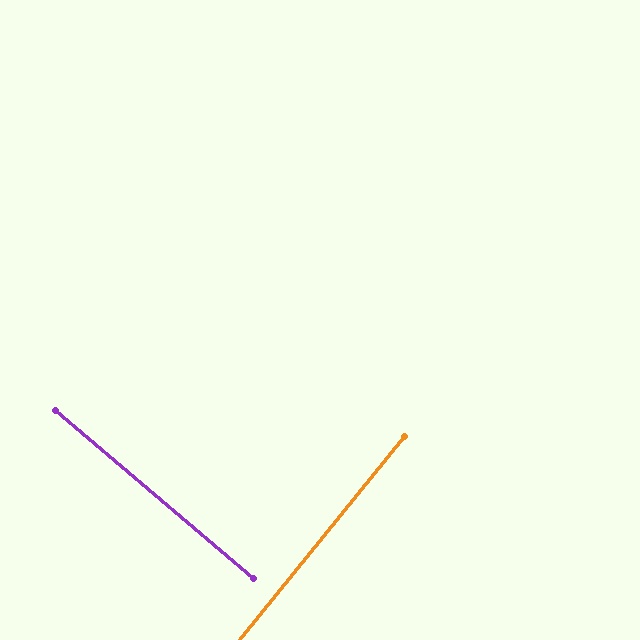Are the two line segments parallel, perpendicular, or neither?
Perpendicular — they meet at approximately 89°.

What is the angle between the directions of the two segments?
Approximately 89 degrees.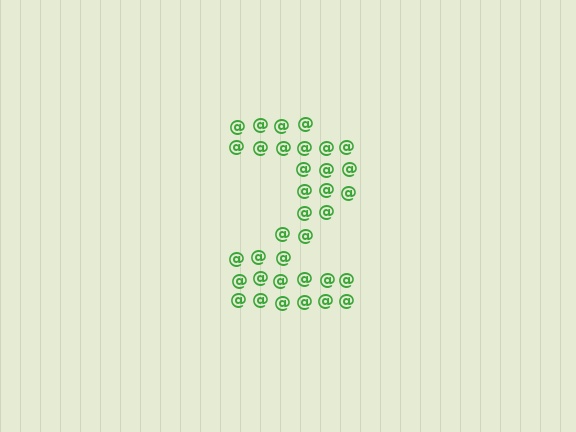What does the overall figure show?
The overall figure shows the digit 2.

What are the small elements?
The small elements are at signs.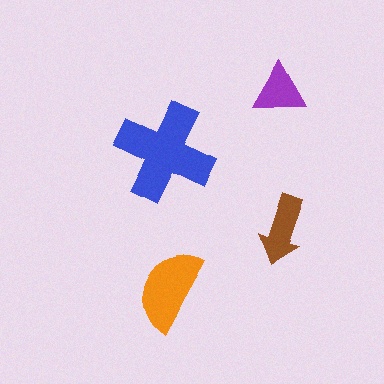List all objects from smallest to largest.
The purple triangle, the brown arrow, the orange semicircle, the blue cross.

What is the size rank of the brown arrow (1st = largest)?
3rd.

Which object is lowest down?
The orange semicircle is bottommost.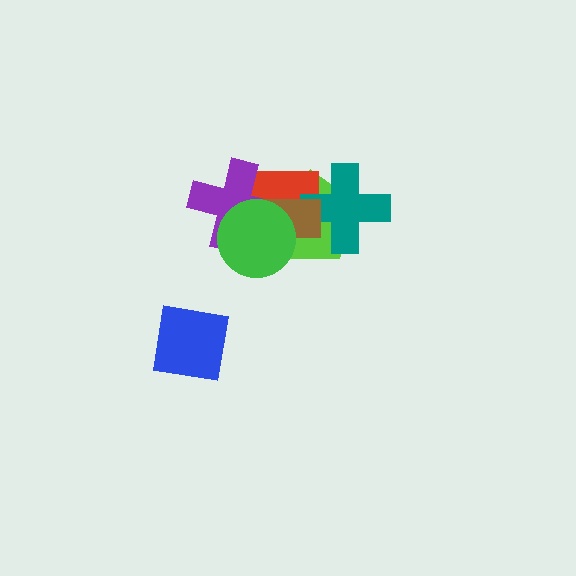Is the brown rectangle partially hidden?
Yes, it is partially covered by another shape.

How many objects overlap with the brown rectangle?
5 objects overlap with the brown rectangle.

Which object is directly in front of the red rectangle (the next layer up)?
The teal cross is directly in front of the red rectangle.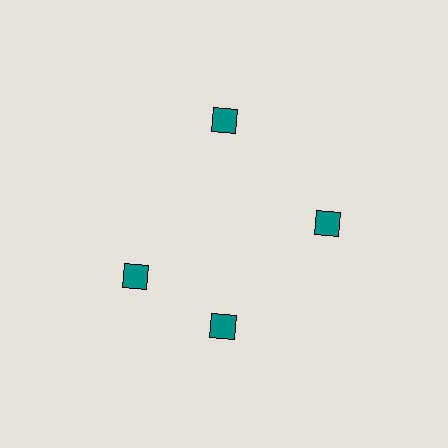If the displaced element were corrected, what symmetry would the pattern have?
It would have 4-fold rotational symmetry — the pattern would map onto itself every 90 degrees.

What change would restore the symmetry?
The symmetry would be restored by rotating it back into even spacing with its neighbors so that all 4 diamonds sit at equal angles and equal distance from the center.